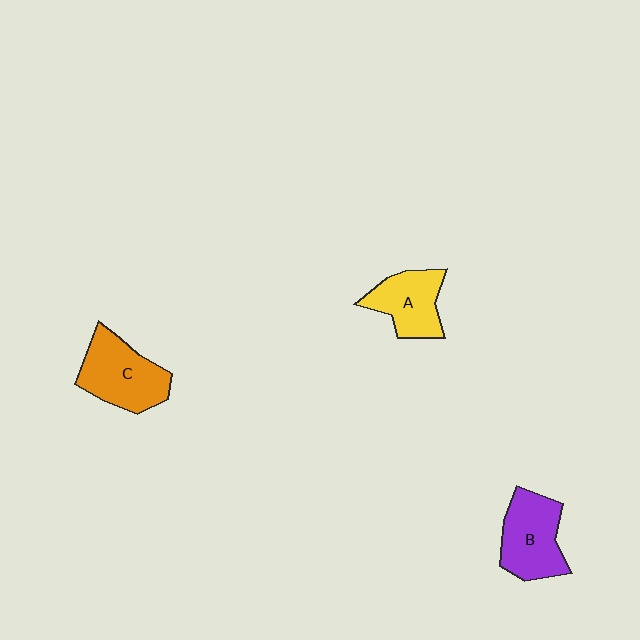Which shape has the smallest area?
Shape A (yellow).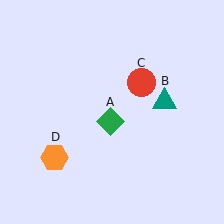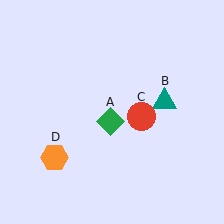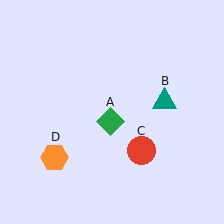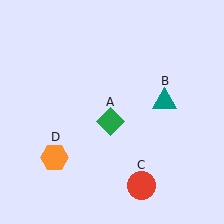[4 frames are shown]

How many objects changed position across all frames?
1 object changed position: red circle (object C).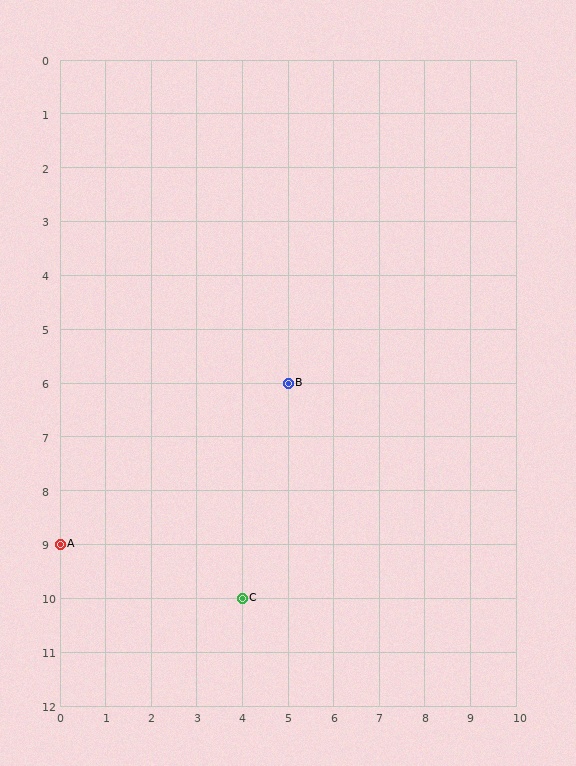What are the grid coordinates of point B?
Point B is at grid coordinates (5, 6).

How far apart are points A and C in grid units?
Points A and C are 4 columns and 1 row apart (about 4.1 grid units diagonally).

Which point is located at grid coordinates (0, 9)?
Point A is at (0, 9).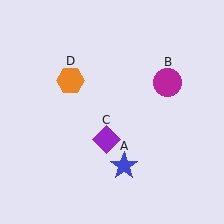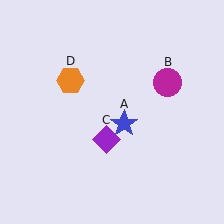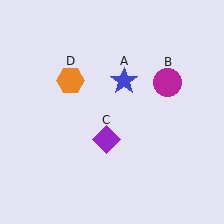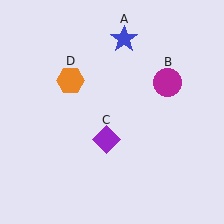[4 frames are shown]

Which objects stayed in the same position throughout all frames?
Magenta circle (object B) and purple diamond (object C) and orange hexagon (object D) remained stationary.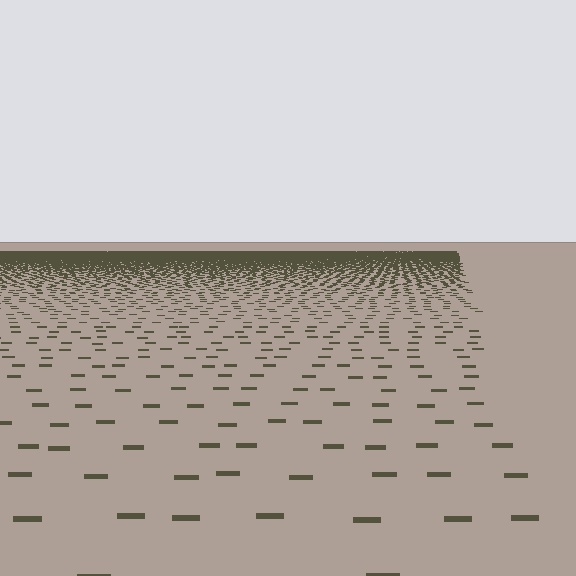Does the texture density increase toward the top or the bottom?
Density increases toward the top.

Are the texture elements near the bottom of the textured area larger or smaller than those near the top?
Larger. Near the bottom, elements are closer to the viewer and appear at a bigger on-screen size.